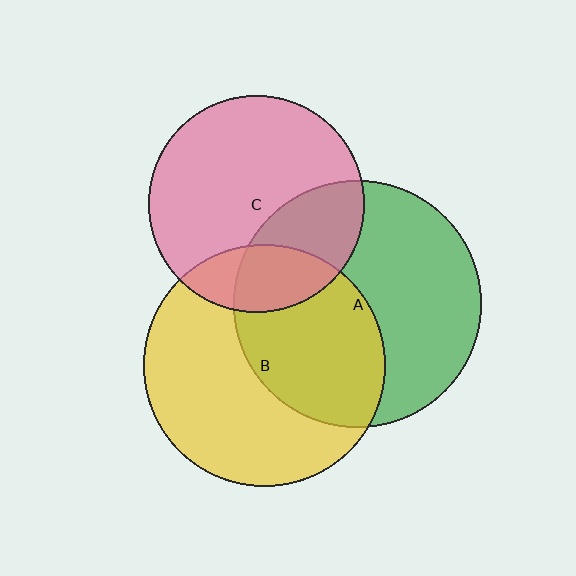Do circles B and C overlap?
Yes.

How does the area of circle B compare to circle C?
Approximately 1.3 times.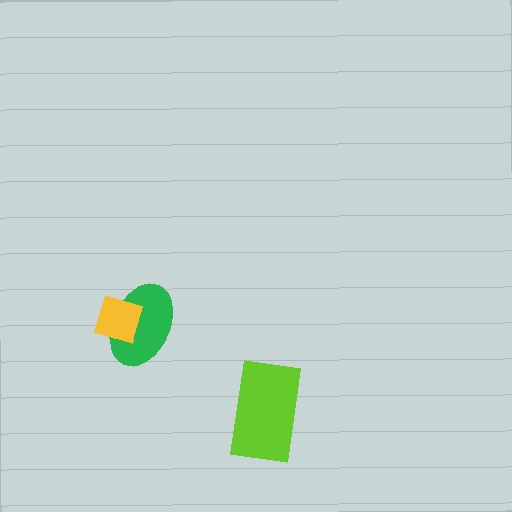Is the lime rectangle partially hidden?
No, no other shape covers it.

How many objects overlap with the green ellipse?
1 object overlaps with the green ellipse.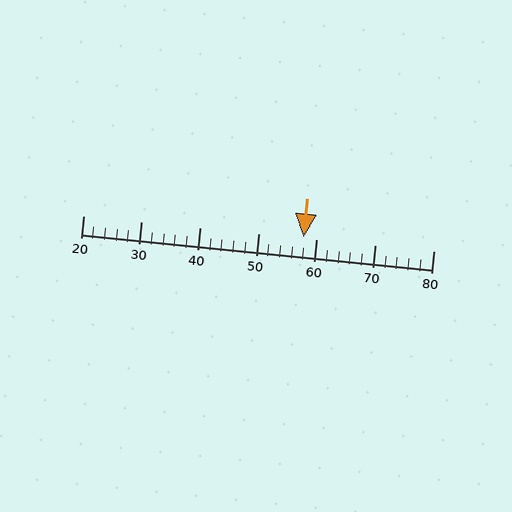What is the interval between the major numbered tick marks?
The major tick marks are spaced 10 units apart.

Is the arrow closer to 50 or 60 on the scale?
The arrow is closer to 60.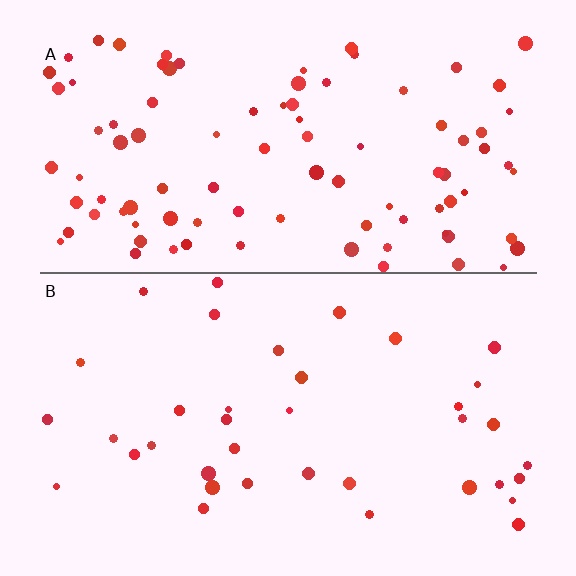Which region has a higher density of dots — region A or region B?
A (the top).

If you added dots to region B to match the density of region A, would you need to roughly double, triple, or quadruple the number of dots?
Approximately double.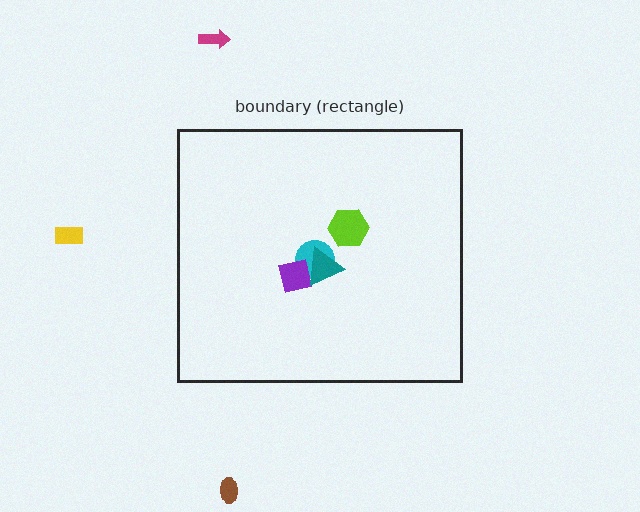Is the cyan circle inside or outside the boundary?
Inside.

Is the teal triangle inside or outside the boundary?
Inside.